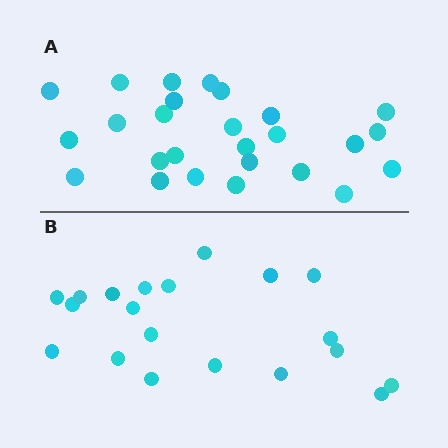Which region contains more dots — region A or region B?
Region A (the top region) has more dots.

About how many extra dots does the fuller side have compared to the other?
Region A has about 6 more dots than region B.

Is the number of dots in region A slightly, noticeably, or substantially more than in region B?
Region A has noticeably more, but not dramatically so. The ratio is roughly 1.3 to 1.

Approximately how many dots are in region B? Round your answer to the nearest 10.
About 20 dots.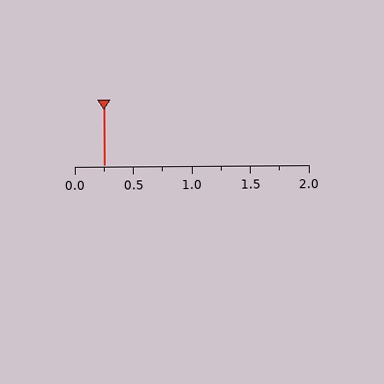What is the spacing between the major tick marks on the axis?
The major ticks are spaced 0.5 apart.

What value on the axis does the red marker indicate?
The marker indicates approximately 0.25.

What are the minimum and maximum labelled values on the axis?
The axis runs from 0.0 to 2.0.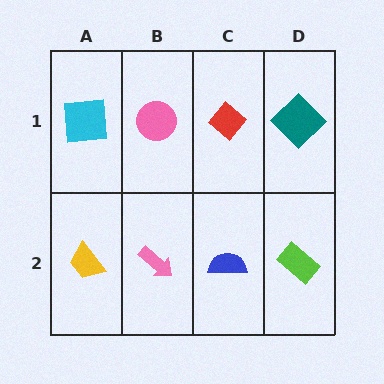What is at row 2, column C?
A blue semicircle.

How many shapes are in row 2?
4 shapes.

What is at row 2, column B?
A pink arrow.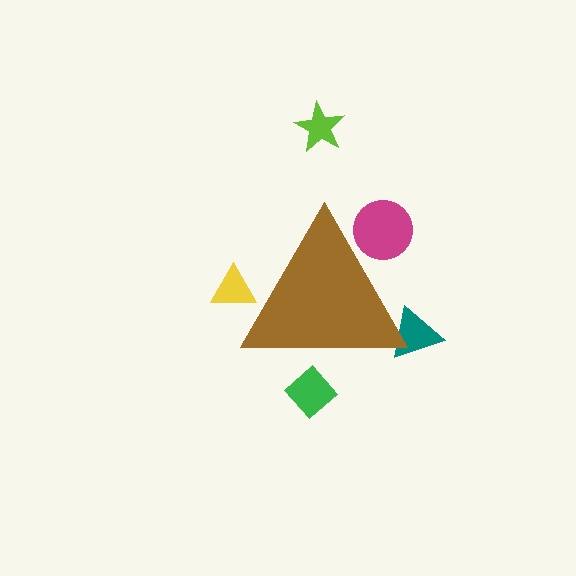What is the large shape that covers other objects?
A brown triangle.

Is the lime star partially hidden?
No, the lime star is fully visible.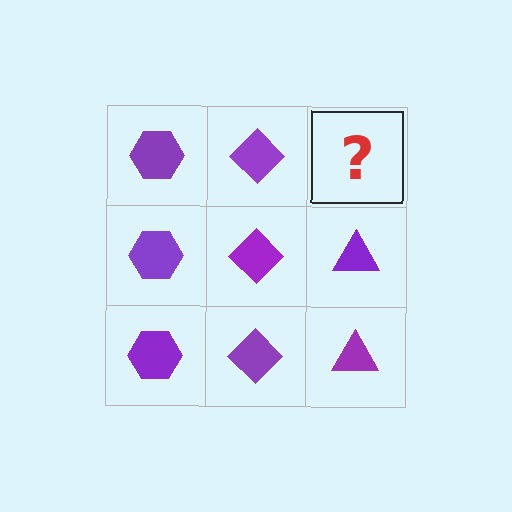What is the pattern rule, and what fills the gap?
The rule is that each column has a consistent shape. The gap should be filled with a purple triangle.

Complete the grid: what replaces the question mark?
The question mark should be replaced with a purple triangle.